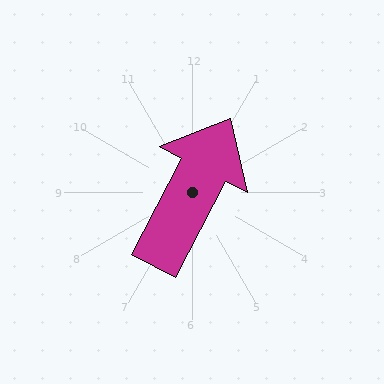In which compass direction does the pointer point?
Northeast.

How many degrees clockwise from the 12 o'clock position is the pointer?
Approximately 28 degrees.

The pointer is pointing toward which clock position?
Roughly 1 o'clock.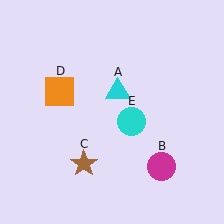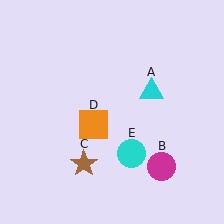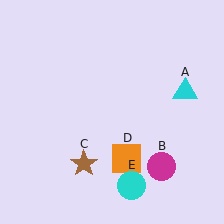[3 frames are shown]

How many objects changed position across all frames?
3 objects changed position: cyan triangle (object A), orange square (object D), cyan circle (object E).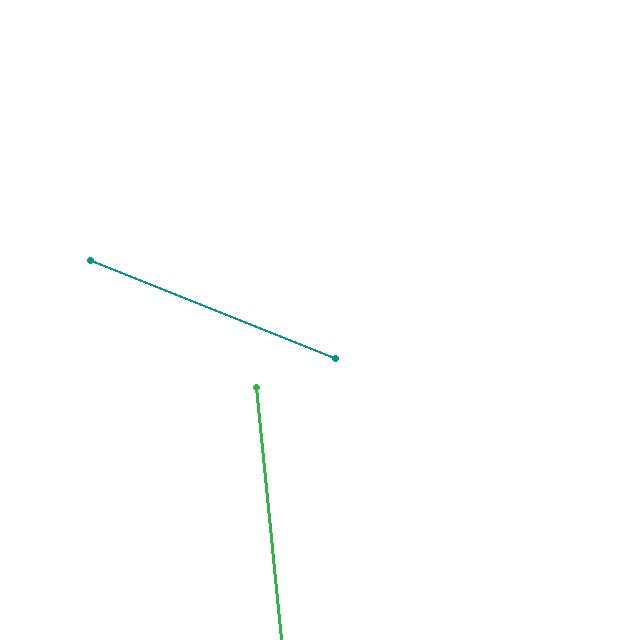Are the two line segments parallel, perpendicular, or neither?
Neither parallel nor perpendicular — they differ by about 63°.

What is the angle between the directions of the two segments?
Approximately 63 degrees.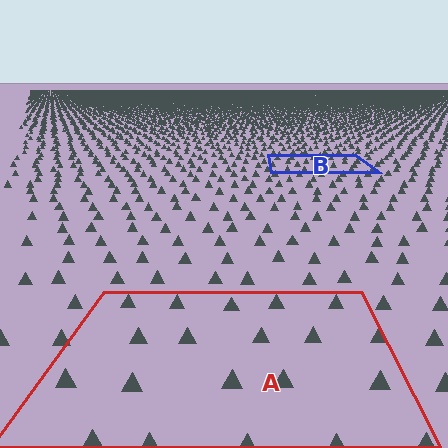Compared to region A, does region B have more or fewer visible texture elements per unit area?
Region B has more texture elements per unit area — they are packed more densely because it is farther away.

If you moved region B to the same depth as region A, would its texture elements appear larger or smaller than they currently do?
They would appear larger. At a closer depth, the same texture elements are projected at a bigger on-screen size.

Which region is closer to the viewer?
Region A is closer. The texture elements there are larger and more spread out.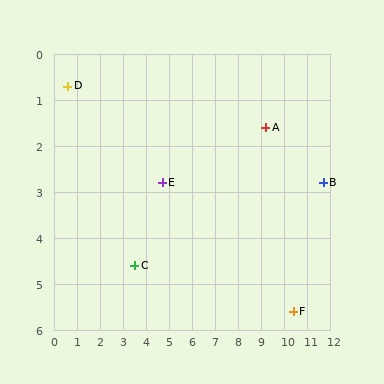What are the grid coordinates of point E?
Point E is at approximately (4.7, 2.8).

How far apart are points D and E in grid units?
Points D and E are about 4.6 grid units apart.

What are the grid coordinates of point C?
Point C is at approximately (3.5, 4.6).